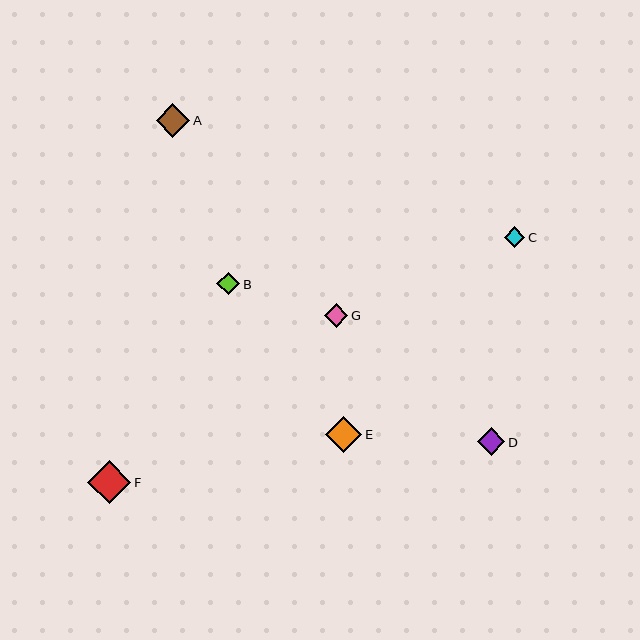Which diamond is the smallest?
Diamond C is the smallest with a size of approximately 20 pixels.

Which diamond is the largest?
Diamond F is the largest with a size of approximately 43 pixels.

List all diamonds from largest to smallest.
From largest to smallest: F, E, A, D, G, B, C.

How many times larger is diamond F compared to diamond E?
Diamond F is approximately 1.2 times the size of diamond E.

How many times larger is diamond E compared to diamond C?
Diamond E is approximately 1.8 times the size of diamond C.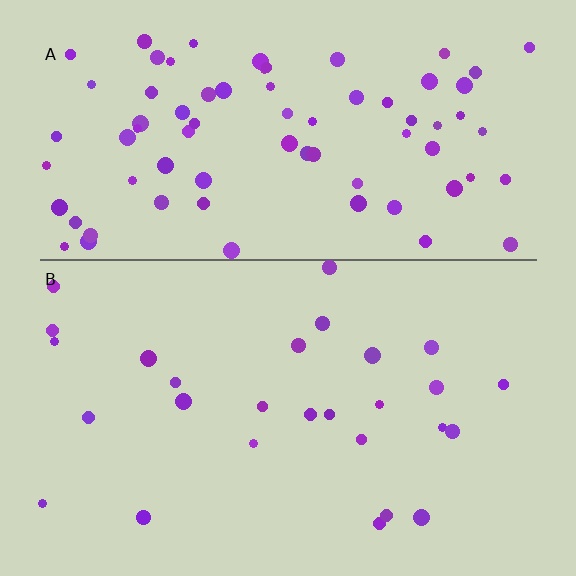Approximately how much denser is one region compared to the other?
Approximately 2.8× — region A over region B.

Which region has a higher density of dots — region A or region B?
A (the top).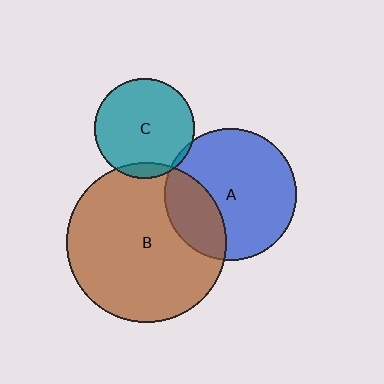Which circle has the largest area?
Circle B (brown).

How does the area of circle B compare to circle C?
Approximately 2.6 times.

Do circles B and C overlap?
Yes.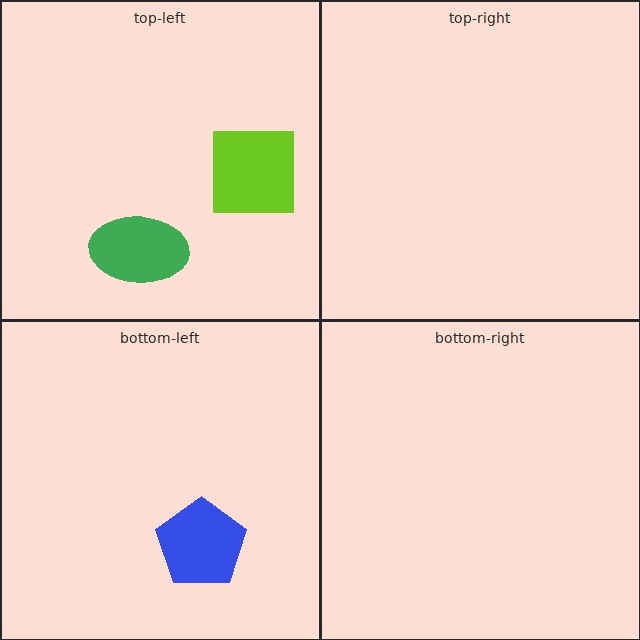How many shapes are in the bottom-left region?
1.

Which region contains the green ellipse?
The top-left region.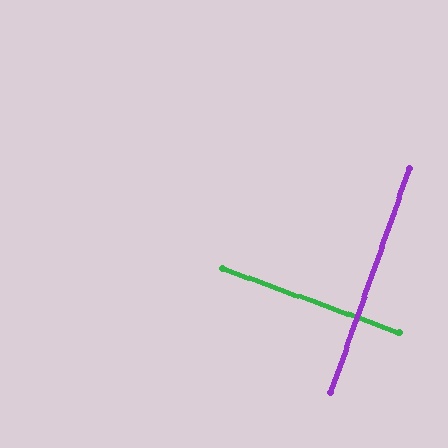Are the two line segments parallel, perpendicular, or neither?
Perpendicular — they meet at approximately 89°.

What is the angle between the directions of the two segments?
Approximately 89 degrees.